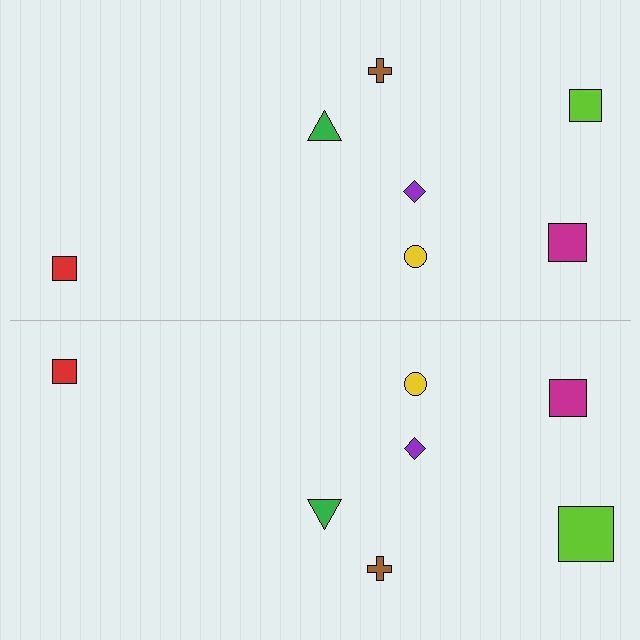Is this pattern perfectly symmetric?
No, the pattern is not perfectly symmetric. The lime square on the bottom side has a different size than its mirror counterpart.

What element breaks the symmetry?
The lime square on the bottom side has a different size than its mirror counterpart.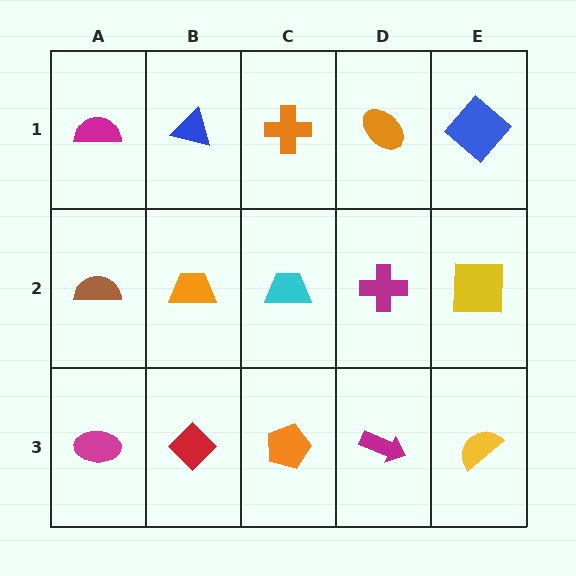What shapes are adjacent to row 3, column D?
A magenta cross (row 2, column D), an orange pentagon (row 3, column C), a yellow semicircle (row 3, column E).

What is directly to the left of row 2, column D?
A cyan trapezoid.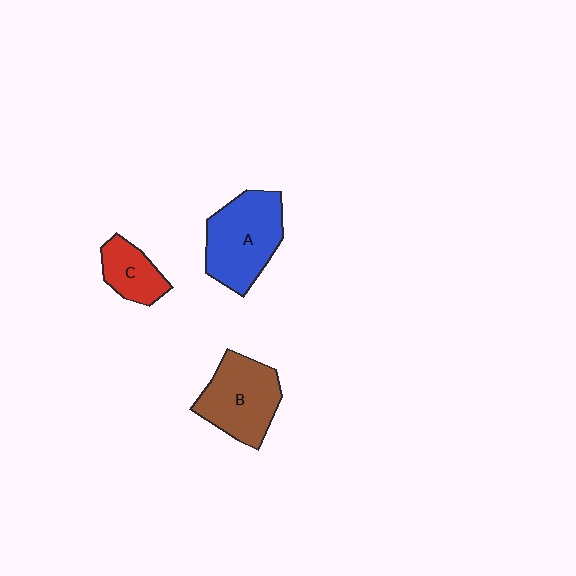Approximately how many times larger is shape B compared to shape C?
Approximately 1.8 times.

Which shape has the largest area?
Shape A (blue).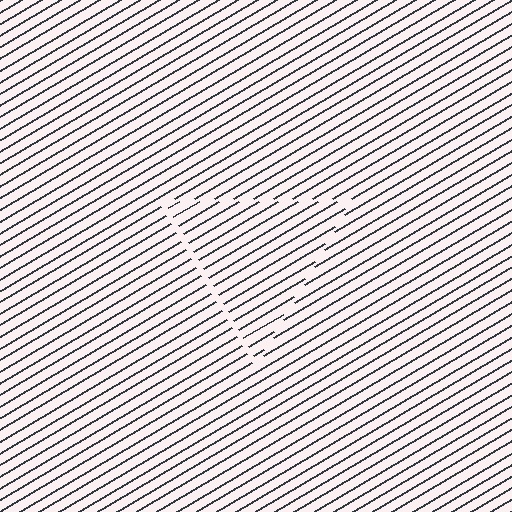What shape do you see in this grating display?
An illusory triangle. The interior of the shape contains the same grating, shifted by half a period — the contour is defined by the phase discontinuity where line-ends from the inner and outer gratings abut.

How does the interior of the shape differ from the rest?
The interior of the shape contains the same grating, shifted by half a period — the contour is defined by the phase discontinuity where line-ends from the inner and outer gratings abut.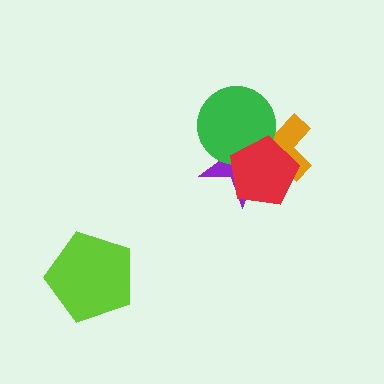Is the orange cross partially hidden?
Yes, it is partially covered by another shape.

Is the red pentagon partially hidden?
No, no other shape covers it.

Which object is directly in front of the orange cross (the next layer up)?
The purple star is directly in front of the orange cross.